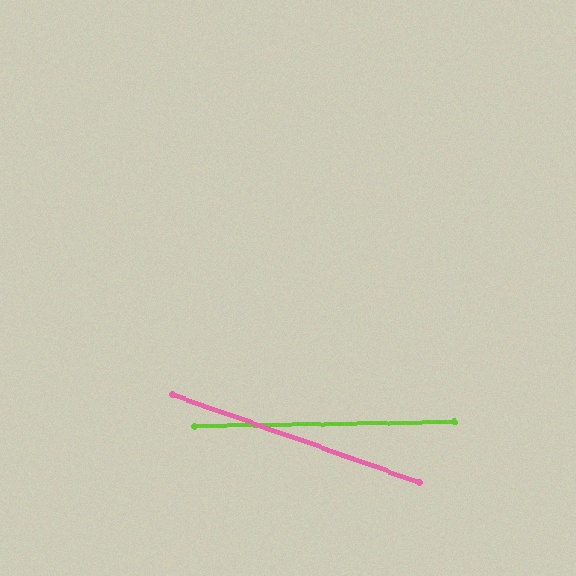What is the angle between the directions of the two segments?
Approximately 20 degrees.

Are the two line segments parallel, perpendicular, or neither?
Neither parallel nor perpendicular — they differ by about 20°.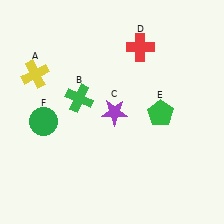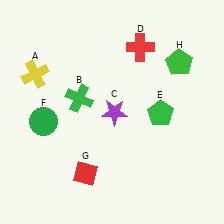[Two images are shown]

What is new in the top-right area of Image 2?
A green pentagon (H) was added in the top-right area of Image 2.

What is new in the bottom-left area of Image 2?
A red diamond (G) was added in the bottom-left area of Image 2.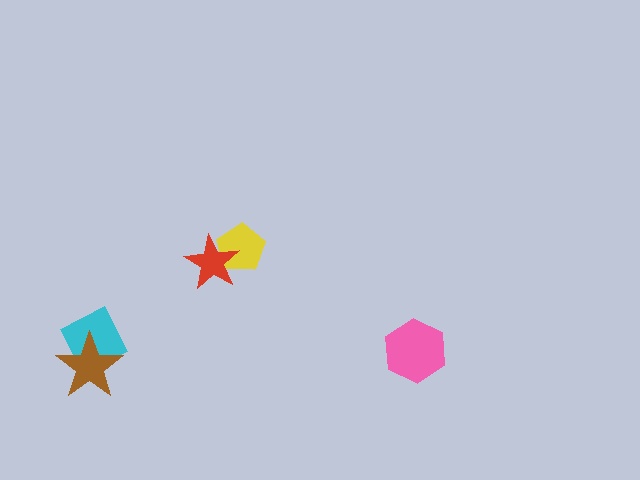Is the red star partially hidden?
No, no other shape covers it.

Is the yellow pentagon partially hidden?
Yes, it is partially covered by another shape.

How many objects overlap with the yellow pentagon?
1 object overlaps with the yellow pentagon.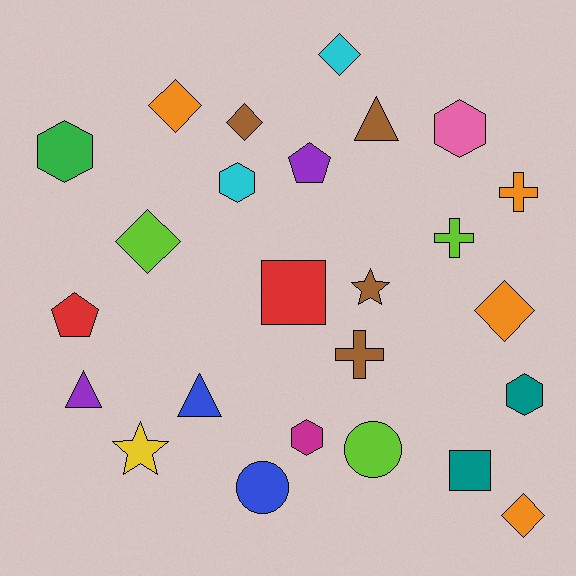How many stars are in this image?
There are 2 stars.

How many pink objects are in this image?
There is 1 pink object.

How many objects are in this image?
There are 25 objects.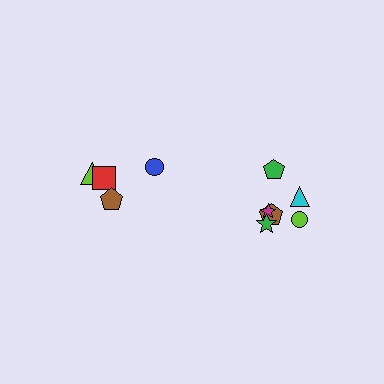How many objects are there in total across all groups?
There are 10 objects.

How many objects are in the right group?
There are 6 objects.